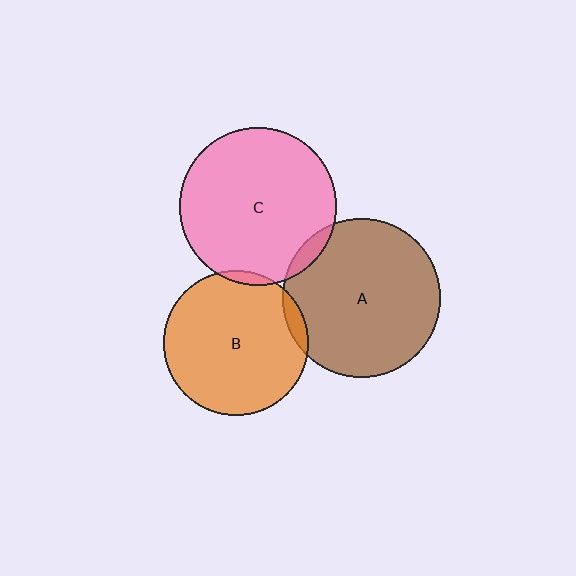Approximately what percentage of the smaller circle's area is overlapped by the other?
Approximately 5%.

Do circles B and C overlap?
Yes.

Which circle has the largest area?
Circle A (brown).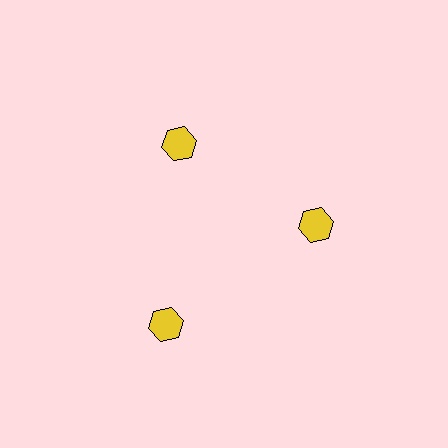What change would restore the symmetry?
The symmetry would be restored by moving it inward, back onto the ring so that all 3 hexagons sit at equal angles and equal distance from the center.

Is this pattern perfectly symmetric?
No. The 3 yellow hexagons are arranged in a ring, but one element near the 7 o'clock position is pushed outward from the center, breaking the 3-fold rotational symmetry.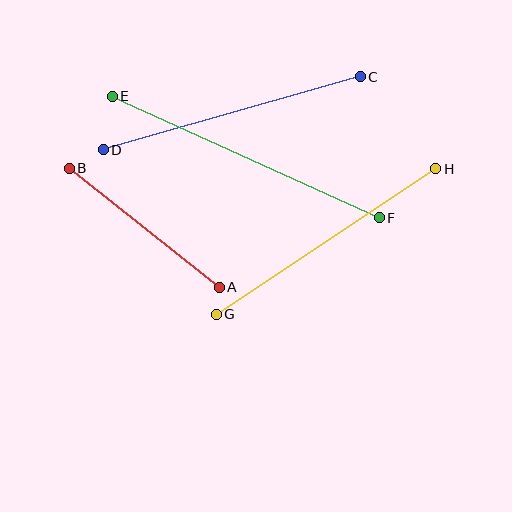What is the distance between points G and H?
The distance is approximately 263 pixels.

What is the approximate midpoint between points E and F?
The midpoint is at approximately (246, 157) pixels.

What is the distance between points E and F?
The distance is approximately 293 pixels.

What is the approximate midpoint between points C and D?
The midpoint is at approximately (232, 113) pixels.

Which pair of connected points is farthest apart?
Points E and F are farthest apart.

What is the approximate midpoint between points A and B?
The midpoint is at approximately (144, 228) pixels.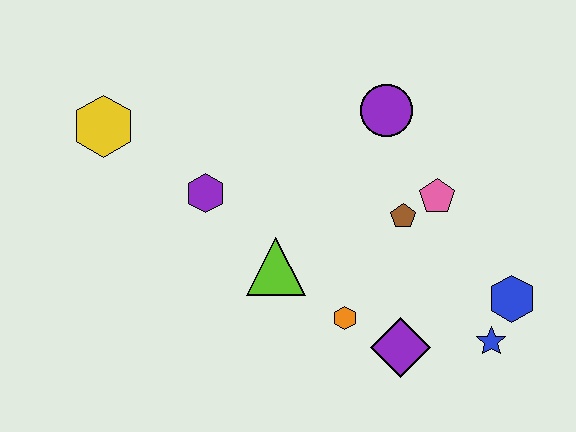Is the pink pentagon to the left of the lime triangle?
No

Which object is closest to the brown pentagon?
The pink pentagon is closest to the brown pentagon.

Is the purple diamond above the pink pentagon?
No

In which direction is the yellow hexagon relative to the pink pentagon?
The yellow hexagon is to the left of the pink pentagon.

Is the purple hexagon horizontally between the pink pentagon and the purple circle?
No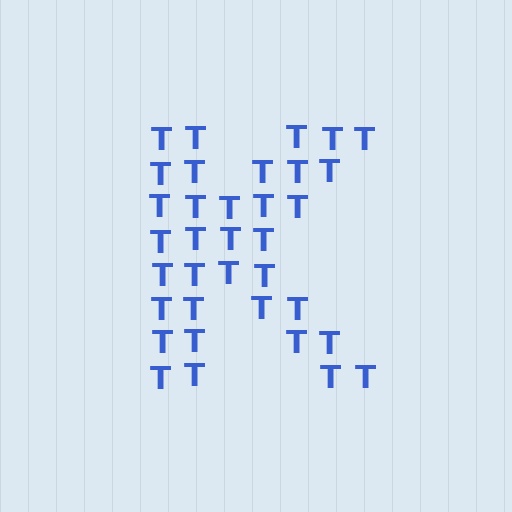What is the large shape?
The large shape is the letter K.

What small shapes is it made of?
It is made of small letter T's.